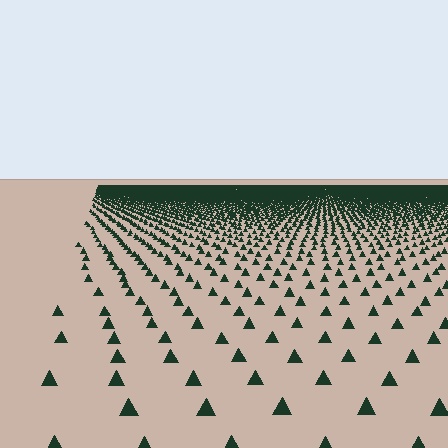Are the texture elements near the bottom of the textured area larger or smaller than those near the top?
Larger. Near the bottom, elements are closer to the viewer and appear at a bigger on-screen size.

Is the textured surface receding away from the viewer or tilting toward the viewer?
The surface is receding away from the viewer. Texture elements get smaller and denser toward the top.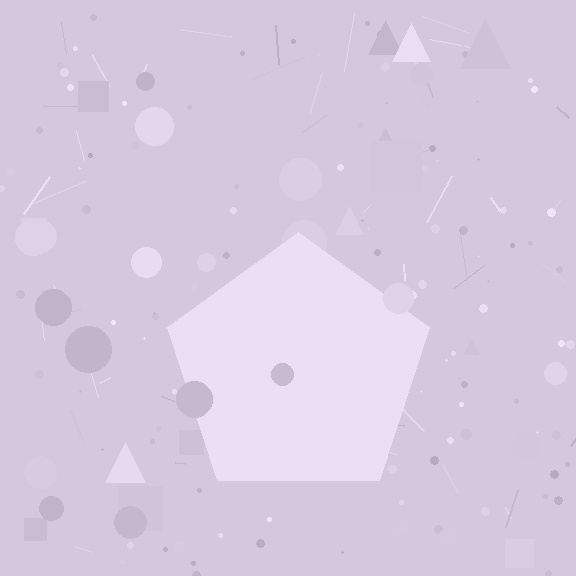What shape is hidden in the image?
A pentagon is hidden in the image.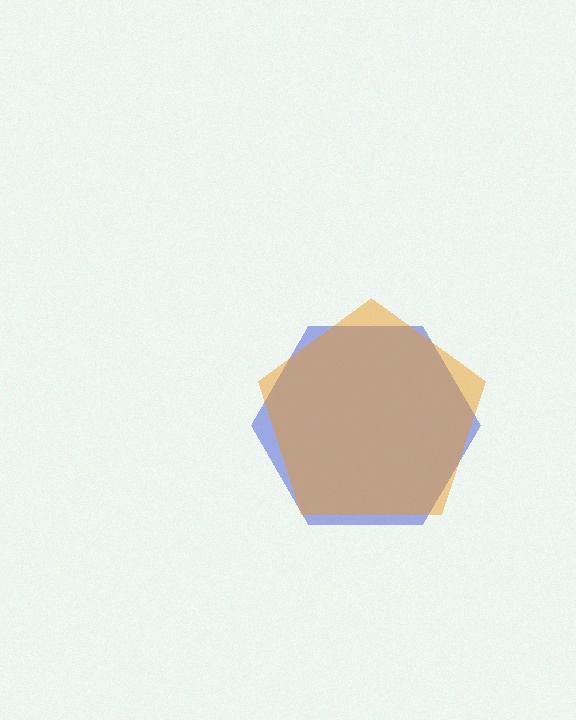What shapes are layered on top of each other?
The layered shapes are: a blue hexagon, an orange pentagon.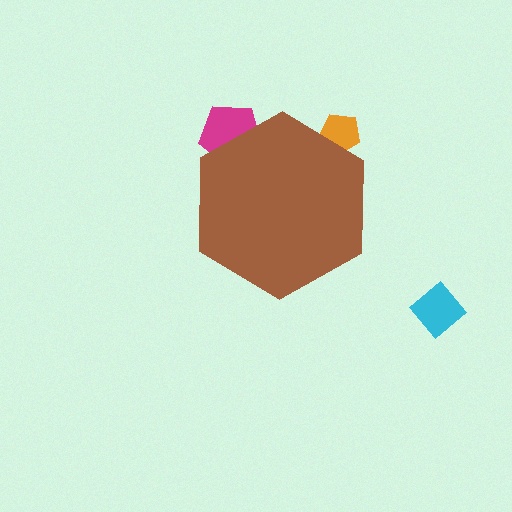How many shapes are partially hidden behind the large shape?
3 shapes are partially hidden.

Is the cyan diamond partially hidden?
No, the cyan diamond is fully visible.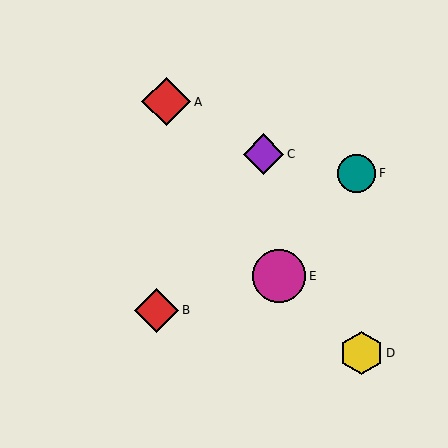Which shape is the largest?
The magenta circle (labeled E) is the largest.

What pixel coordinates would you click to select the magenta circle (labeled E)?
Click at (279, 276) to select the magenta circle E.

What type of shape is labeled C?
Shape C is a purple diamond.